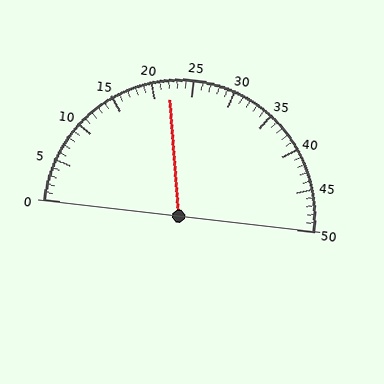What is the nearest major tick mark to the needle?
The nearest major tick mark is 20.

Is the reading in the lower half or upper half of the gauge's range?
The reading is in the lower half of the range (0 to 50).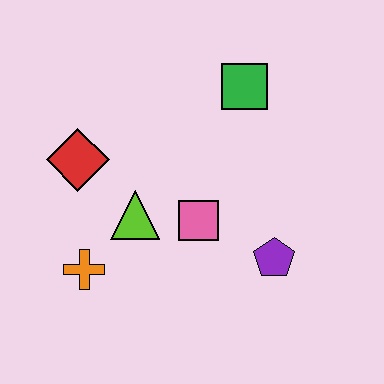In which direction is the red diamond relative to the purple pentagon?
The red diamond is to the left of the purple pentagon.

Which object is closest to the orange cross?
The lime triangle is closest to the orange cross.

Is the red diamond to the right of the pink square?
No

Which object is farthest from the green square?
The orange cross is farthest from the green square.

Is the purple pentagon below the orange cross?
No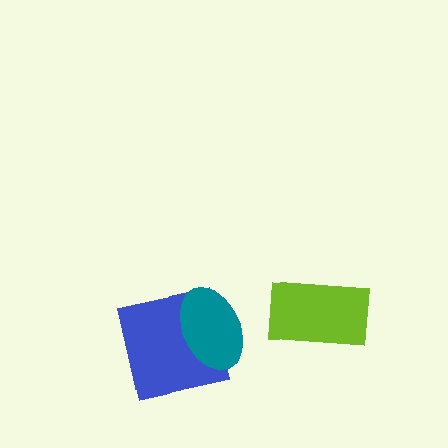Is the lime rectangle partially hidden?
No, no other shape covers it.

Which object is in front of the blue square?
The teal ellipse is in front of the blue square.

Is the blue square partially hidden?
Yes, it is partially covered by another shape.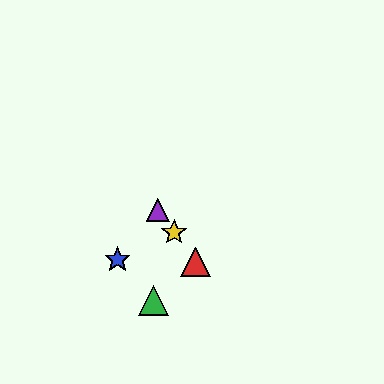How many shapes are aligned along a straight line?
3 shapes (the red triangle, the yellow star, the purple triangle) are aligned along a straight line.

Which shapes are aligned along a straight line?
The red triangle, the yellow star, the purple triangle are aligned along a straight line.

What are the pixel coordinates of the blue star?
The blue star is at (118, 260).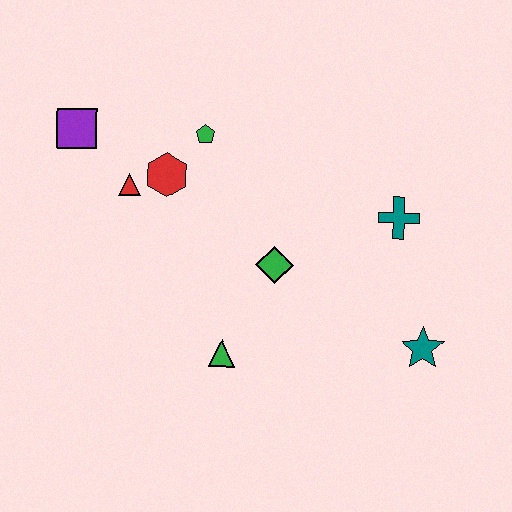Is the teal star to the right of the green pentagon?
Yes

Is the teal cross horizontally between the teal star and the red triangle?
Yes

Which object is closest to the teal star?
The teal cross is closest to the teal star.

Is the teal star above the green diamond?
No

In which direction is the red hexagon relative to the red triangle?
The red hexagon is to the right of the red triangle.